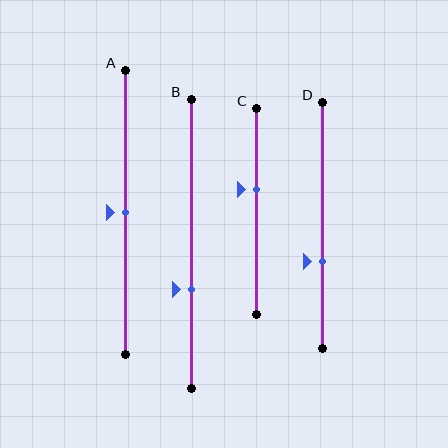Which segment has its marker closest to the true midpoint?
Segment A has its marker closest to the true midpoint.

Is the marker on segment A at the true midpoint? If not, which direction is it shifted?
Yes, the marker on segment A is at the true midpoint.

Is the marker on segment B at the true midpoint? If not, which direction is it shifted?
No, the marker on segment B is shifted downward by about 16% of the segment length.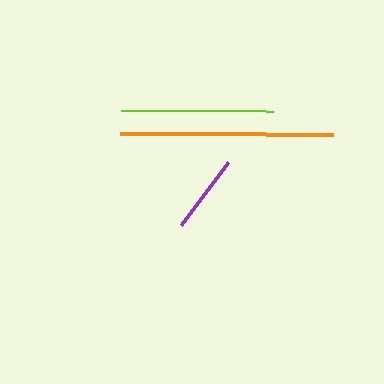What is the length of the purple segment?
The purple segment is approximately 78 pixels long.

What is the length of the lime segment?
The lime segment is approximately 153 pixels long.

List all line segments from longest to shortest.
From longest to shortest: orange, lime, purple.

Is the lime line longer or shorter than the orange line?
The orange line is longer than the lime line.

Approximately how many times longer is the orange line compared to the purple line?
The orange line is approximately 2.7 times the length of the purple line.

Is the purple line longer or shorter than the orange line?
The orange line is longer than the purple line.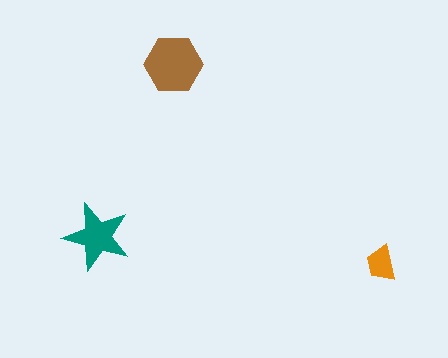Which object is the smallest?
The orange trapezoid.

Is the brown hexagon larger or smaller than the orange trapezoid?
Larger.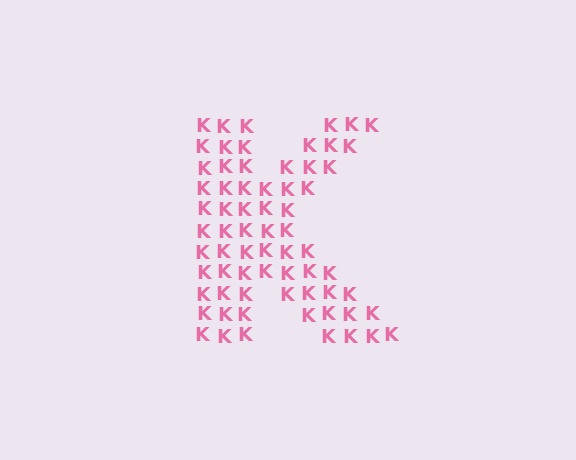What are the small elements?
The small elements are letter K's.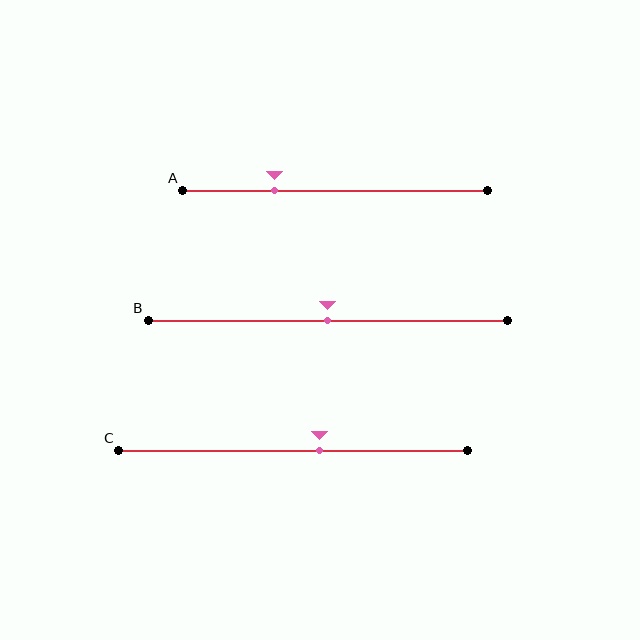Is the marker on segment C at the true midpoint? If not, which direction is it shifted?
No, the marker on segment C is shifted to the right by about 8% of the segment length.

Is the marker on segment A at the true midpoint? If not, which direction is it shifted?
No, the marker on segment A is shifted to the left by about 20% of the segment length.